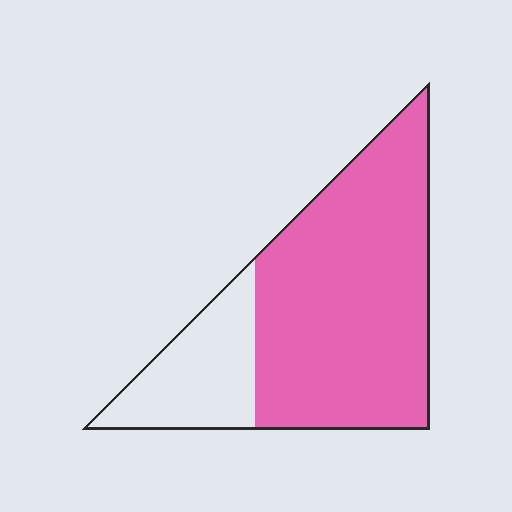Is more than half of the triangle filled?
Yes.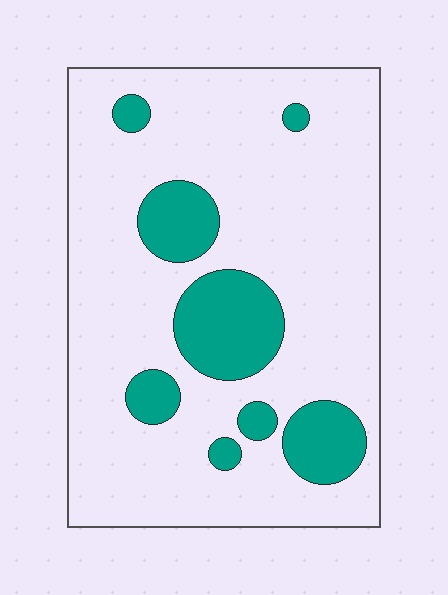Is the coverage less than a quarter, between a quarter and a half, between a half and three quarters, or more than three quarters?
Less than a quarter.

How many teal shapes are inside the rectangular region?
8.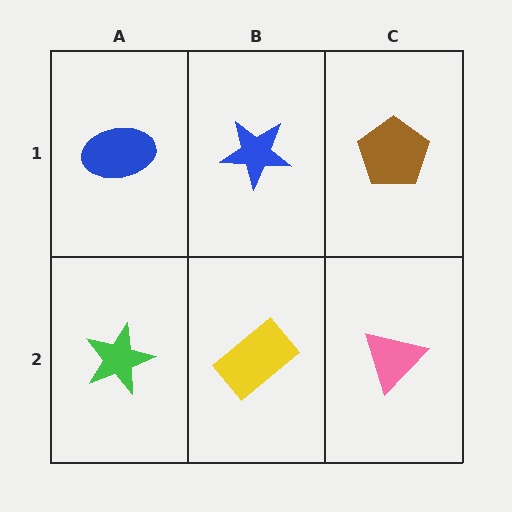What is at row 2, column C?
A pink triangle.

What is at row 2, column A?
A green star.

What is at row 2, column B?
A yellow rectangle.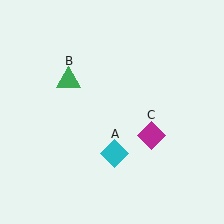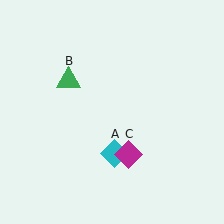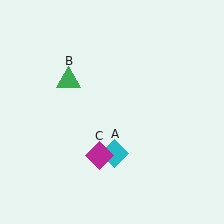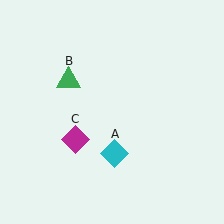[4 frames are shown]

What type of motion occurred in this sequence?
The magenta diamond (object C) rotated clockwise around the center of the scene.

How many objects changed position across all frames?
1 object changed position: magenta diamond (object C).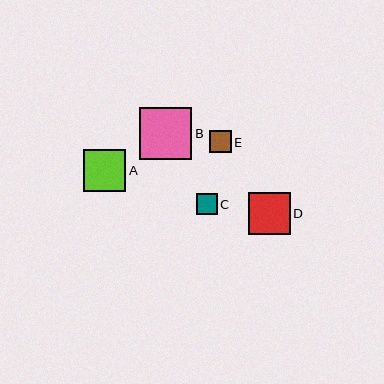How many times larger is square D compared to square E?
Square D is approximately 1.9 times the size of square E.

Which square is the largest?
Square B is the largest with a size of approximately 52 pixels.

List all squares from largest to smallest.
From largest to smallest: B, D, A, E, C.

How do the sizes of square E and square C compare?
Square E and square C are approximately the same size.